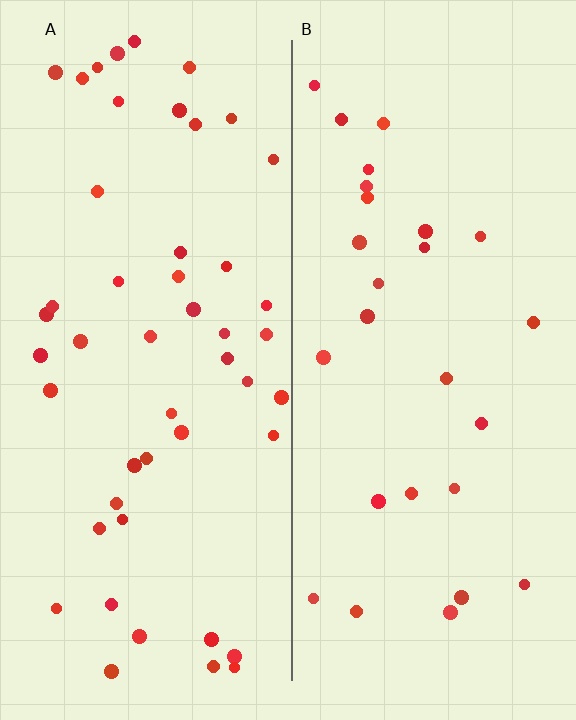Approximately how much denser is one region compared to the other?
Approximately 1.8× — region A over region B.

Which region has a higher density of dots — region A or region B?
A (the left).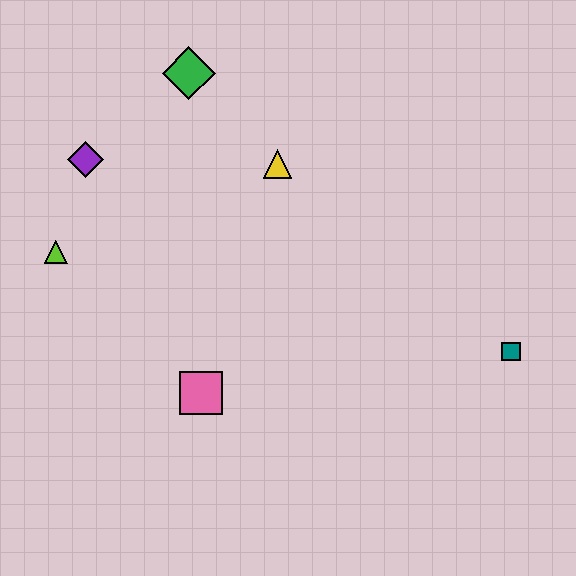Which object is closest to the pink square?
The lime triangle is closest to the pink square.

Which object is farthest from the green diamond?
The teal square is farthest from the green diamond.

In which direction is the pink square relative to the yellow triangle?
The pink square is below the yellow triangle.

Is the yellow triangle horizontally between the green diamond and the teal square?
Yes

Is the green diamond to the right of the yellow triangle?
No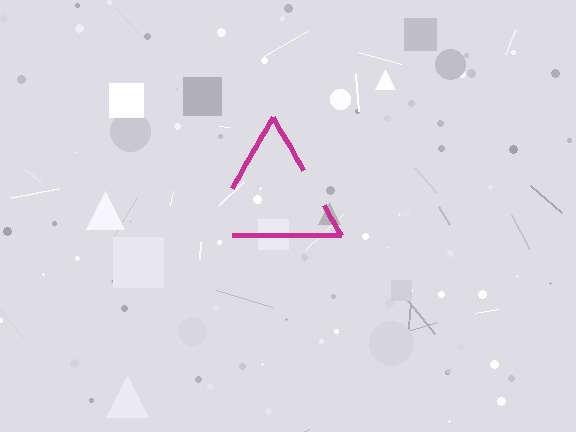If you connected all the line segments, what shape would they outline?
They would outline a triangle.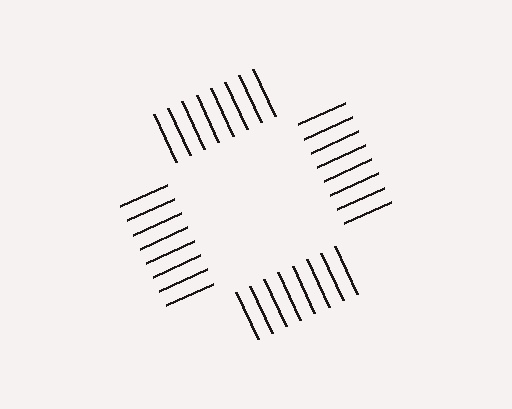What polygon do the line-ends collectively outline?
An illusory square — the line segments terminate on its edges but no continuous stroke is drawn.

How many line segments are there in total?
32 — 8 along each of the 4 edges.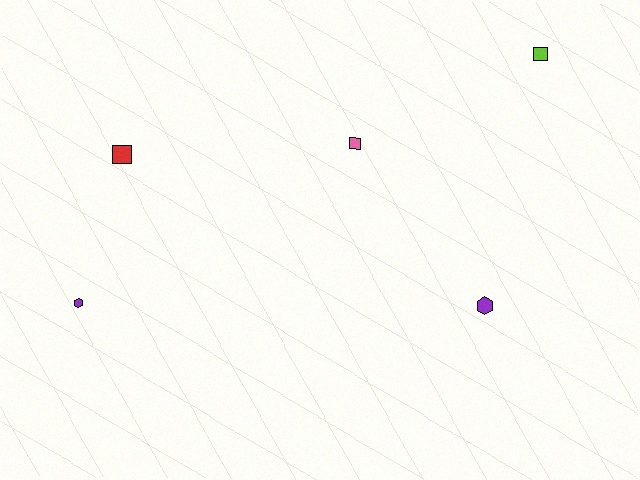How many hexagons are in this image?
There are 2 hexagons.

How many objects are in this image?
There are 5 objects.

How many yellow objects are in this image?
There are no yellow objects.